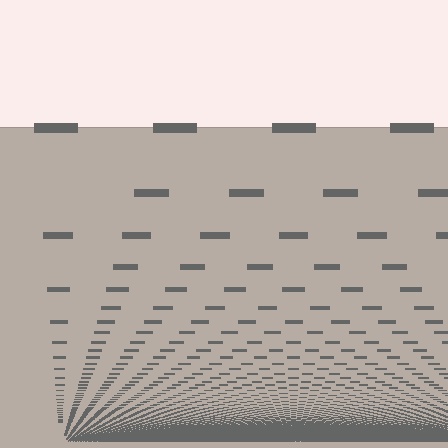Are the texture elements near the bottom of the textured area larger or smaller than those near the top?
Smaller. The gradient is inverted — elements near the bottom are smaller and denser.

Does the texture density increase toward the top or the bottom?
Density increases toward the bottom.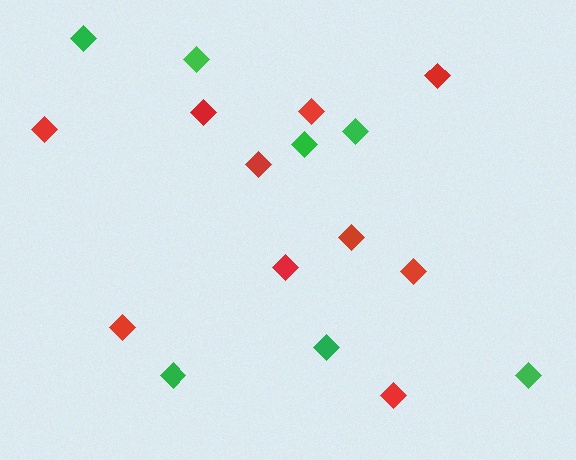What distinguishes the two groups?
There are 2 groups: one group of green diamonds (7) and one group of red diamonds (10).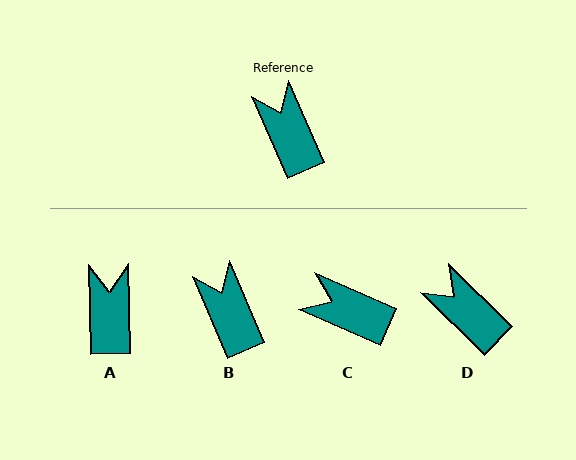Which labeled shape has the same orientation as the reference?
B.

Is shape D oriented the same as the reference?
No, it is off by about 22 degrees.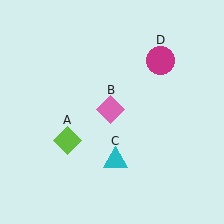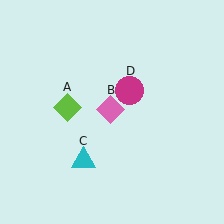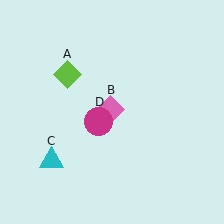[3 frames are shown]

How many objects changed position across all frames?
3 objects changed position: lime diamond (object A), cyan triangle (object C), magenta circle (object D).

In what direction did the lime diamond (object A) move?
The lime diamond (object A) moved up.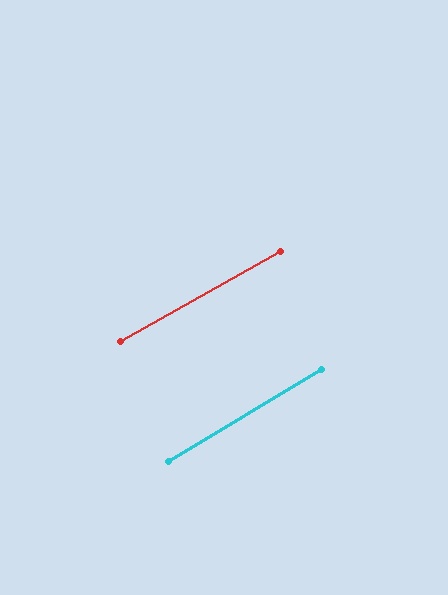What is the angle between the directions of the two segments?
Approximately 1 degree.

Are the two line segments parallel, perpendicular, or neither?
Parallel — their directions differ by only 1.4°.